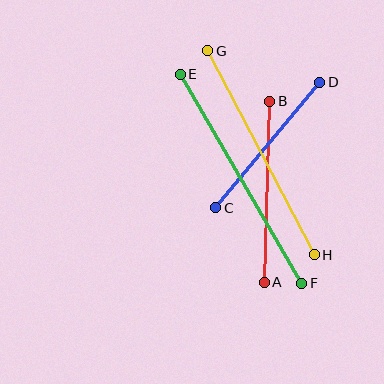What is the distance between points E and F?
The distance is approximately 242 pixels.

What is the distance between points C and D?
The distance is approximately 163 pixels.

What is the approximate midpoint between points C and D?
The midpoint is at approximately (268, 145) pixels.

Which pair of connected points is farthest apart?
Points E and F are farthest apart.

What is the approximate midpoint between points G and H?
The midpoint is at approximately (261, 153) pixels.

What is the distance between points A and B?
The distance is approximately 181 pixels.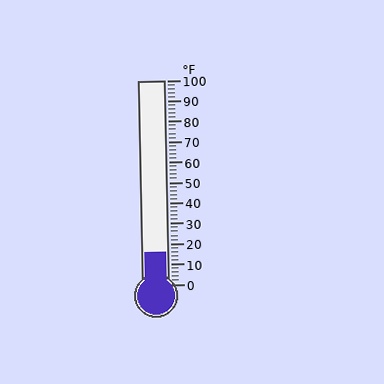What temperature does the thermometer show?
The thermometer shows approximately 16°F.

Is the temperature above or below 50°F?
The temperature is below 50°F.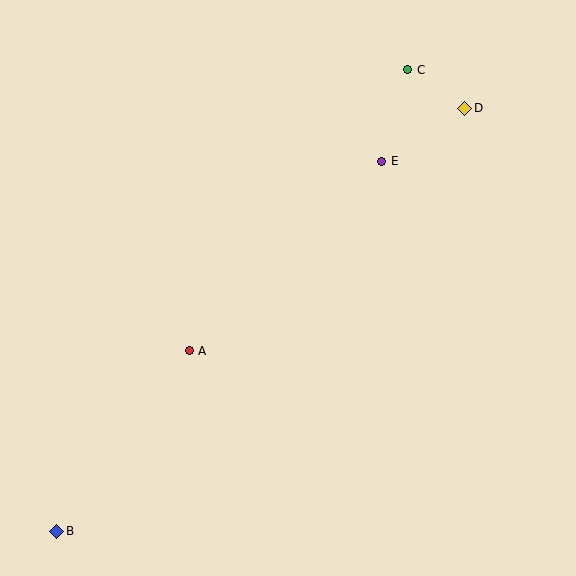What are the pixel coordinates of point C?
Point C is at (408, 70).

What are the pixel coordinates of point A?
Point A is at (189, 351).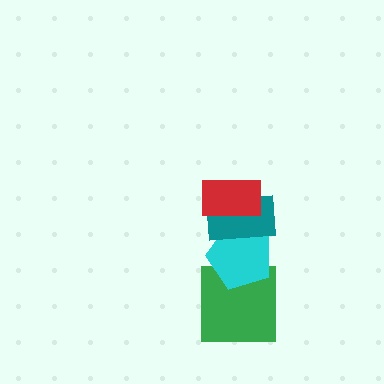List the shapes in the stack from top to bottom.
From top to bottom: the red rectangle, the teal rectangle, the cyan pentagon, the green square.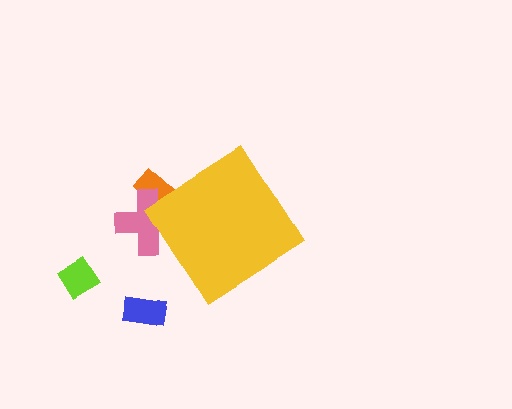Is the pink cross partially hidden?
Yes, the pink cross is partially hidden behind the yellow diamond.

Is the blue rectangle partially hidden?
No, the blue rectangle is fully visible.